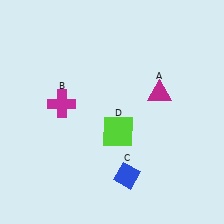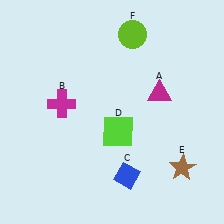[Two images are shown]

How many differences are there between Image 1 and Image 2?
There are 2 differences between the two images.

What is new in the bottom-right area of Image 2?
A brown star (E) was added in the bottom-right area of Image 2.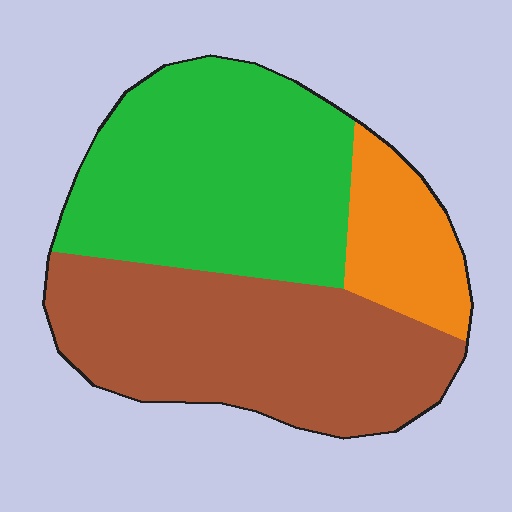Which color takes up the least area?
Orange, at roughly 15%.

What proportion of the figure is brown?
Brown covers about 45% of the figure.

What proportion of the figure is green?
Green takes up between a third and a half of the figure.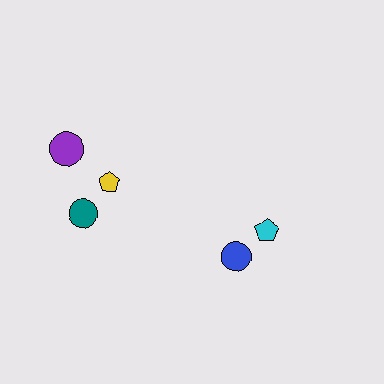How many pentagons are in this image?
There are 2 pentagons.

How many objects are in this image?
There are 5 objects.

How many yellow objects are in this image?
There is 1 yellow object.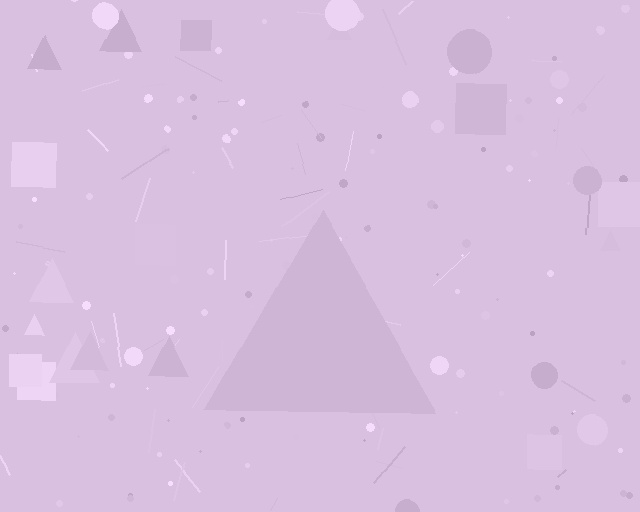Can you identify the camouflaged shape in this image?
The camouflaged shape is a triangle.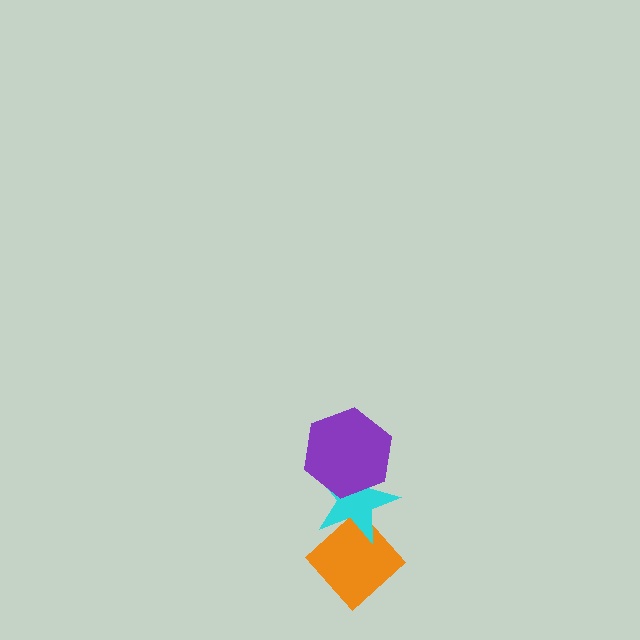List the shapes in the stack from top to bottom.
From top to bottom: the purple hexagon, the cyan star, the orange diamond.